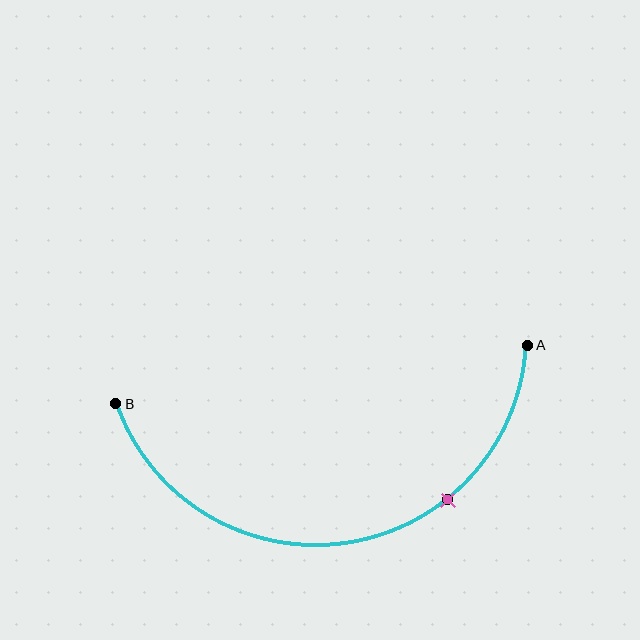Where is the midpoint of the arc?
The arc midpoint is the point on the curve farthest from the straight line joining A and B. It sits below that line.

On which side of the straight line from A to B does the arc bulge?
The arc bulges below the straight line connecting A and B.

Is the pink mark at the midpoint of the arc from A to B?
No. The pink mark lies on the arc but is closer to endpoint A. The arc midpoint would be at the point on the curve equidistant along the arc from both A and B.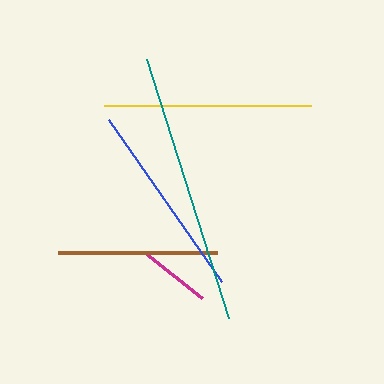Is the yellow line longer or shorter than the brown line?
The yellow line is longer than the brown line.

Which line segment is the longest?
The teal line is the longest at approximately 272 pixels.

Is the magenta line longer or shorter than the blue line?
The blue line is longer than the magenta line.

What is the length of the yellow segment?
The yellow segment is approximately 207 pixels long.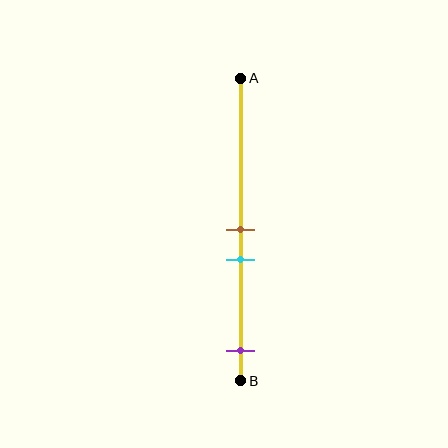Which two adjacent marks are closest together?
The brown and cyan marks are the closest adjacent pair.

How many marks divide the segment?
There are 3 marks dividing the segment.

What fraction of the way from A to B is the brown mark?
The brown mark is approximately 50% (0.5) of the way from A to B.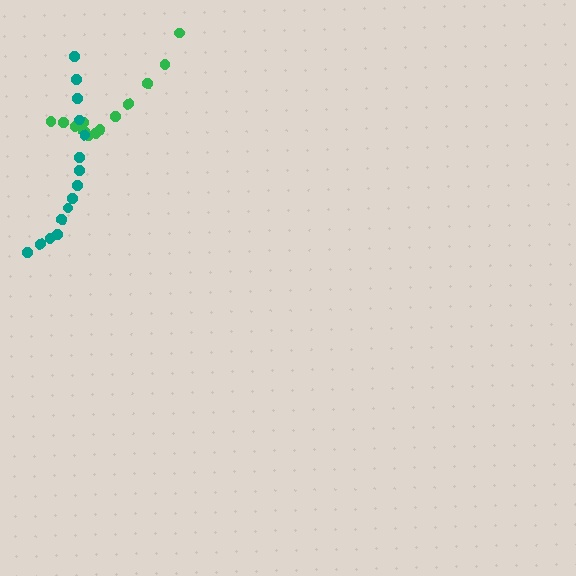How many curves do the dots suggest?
There are 2 distinct paths.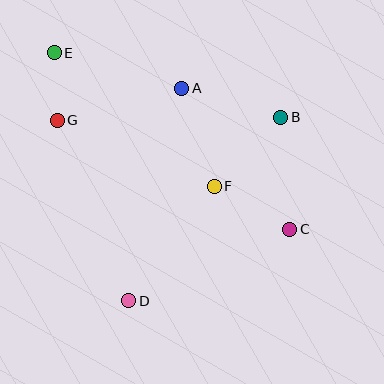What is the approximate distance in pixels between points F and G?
The distance between F and G is approximately 170 pixels.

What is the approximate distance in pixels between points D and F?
The distance between D and F is approximately 143 pixels.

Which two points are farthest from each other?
Points C and E are farthest from each other.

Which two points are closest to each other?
Points E and G are closest to each other.